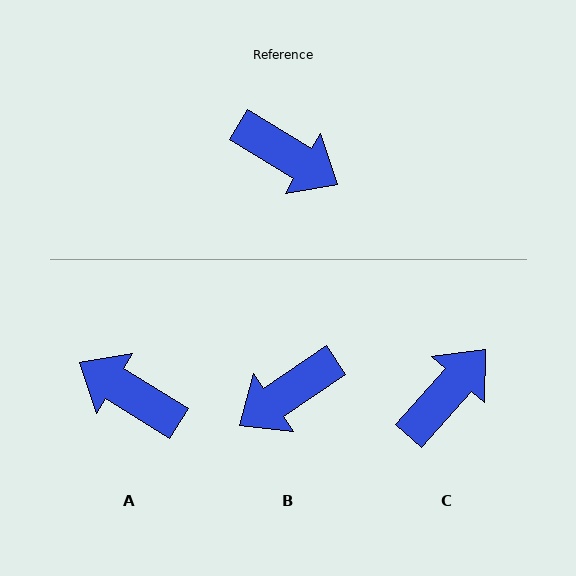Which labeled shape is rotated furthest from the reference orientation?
A, about 179 degrees away.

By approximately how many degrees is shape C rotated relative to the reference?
Approximately 80 degrees counter-clockwise.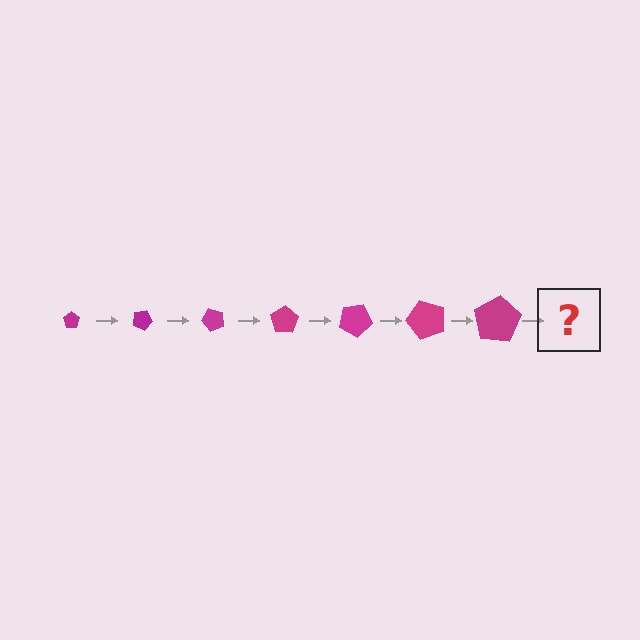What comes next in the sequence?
The next element should be a pentagon, larger than the previous one and rotated 175 degrees from the start.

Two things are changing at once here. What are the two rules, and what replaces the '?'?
The two rules are that the pentagon grows larger each step and it rotates 25 degrees each step. The '?' should be a pentagon, larger than the previous one and rotated 175 degrees from the start.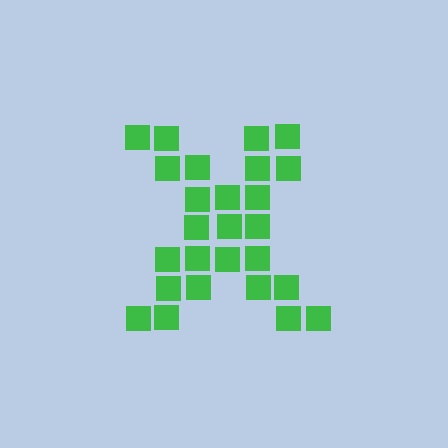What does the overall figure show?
The overall figure shows the letter X.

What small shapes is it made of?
It is made of small squares.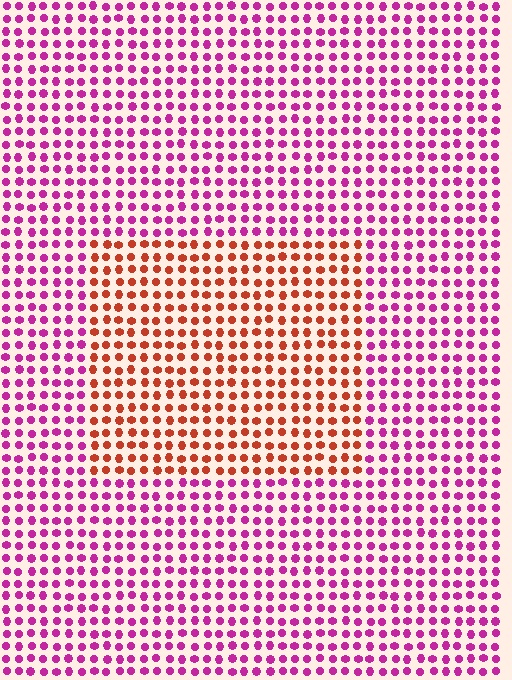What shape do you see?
I see a rectangle.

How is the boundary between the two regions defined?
The boundary is defined purely by a slight shift in hue (about 55 degrees). Spacing, size, and orientation are identical on both sides.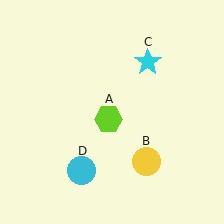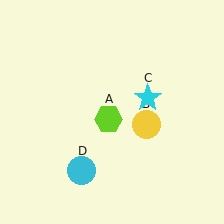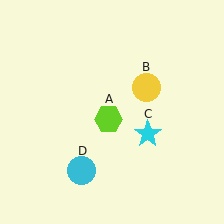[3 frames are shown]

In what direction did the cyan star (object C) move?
The cyan star (object C) moved down.